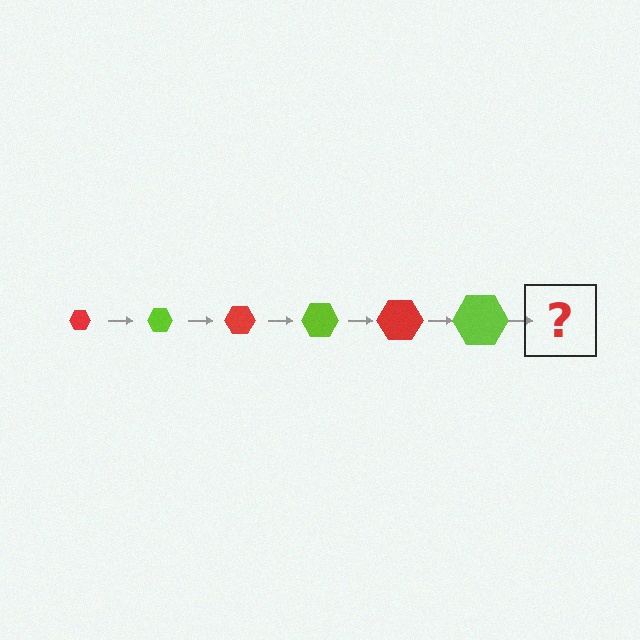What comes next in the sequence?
The next element should be a red hexagon, larger than the previous one.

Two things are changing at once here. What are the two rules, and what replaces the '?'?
The two rules are that the hexagon grows larger each step and the color cycles through red and lime. The '?' should be a red hexagon, larger than the previous one.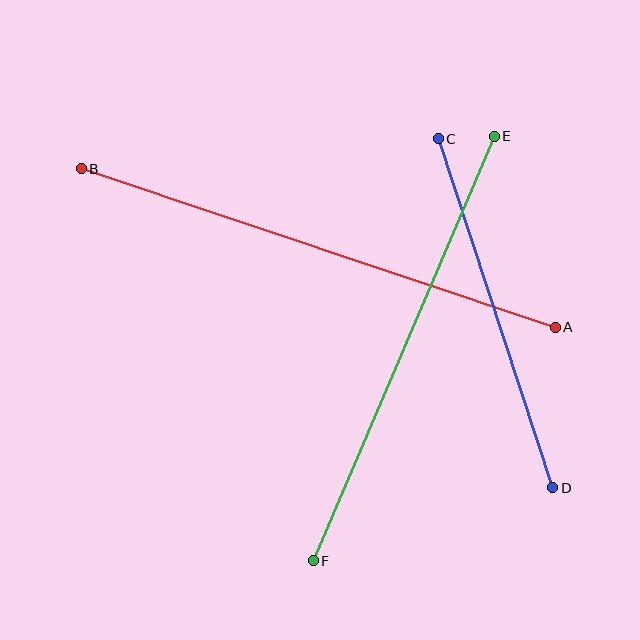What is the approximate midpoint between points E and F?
The midpoint is at approximately (404, 349) pixels.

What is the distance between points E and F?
The distance is approximately 461 pixels.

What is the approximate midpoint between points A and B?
The midpoint is at approximately (318, 248) pixels.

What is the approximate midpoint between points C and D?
The midpoint is at approximately (495, 313) pixels.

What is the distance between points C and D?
The distance is approximately 367 pixels.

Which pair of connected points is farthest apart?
Points A and B are farthest apart.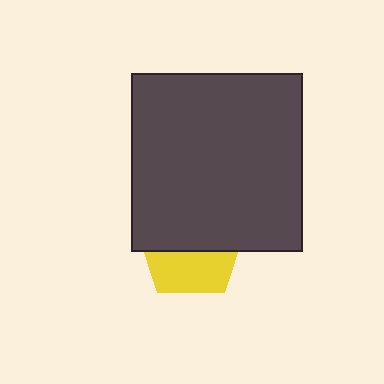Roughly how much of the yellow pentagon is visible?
A small part of it is visible (roughly 43%).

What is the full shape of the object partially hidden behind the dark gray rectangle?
The partially hidden object is a yellow pentagon.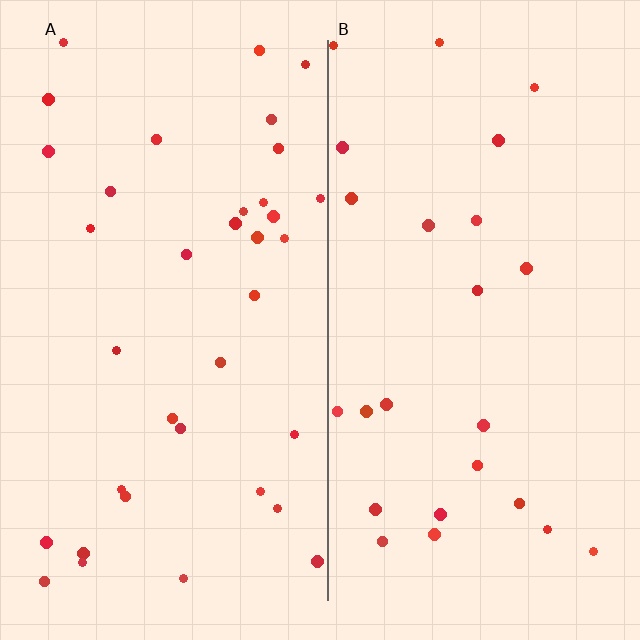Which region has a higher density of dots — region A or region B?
A (the left).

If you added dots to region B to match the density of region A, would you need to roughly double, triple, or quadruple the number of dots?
Approximately double.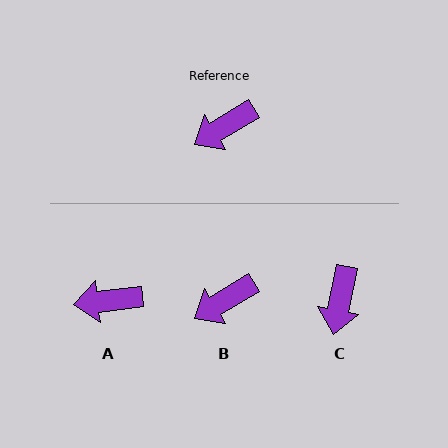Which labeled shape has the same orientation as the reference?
B.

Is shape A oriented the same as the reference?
No, it is off by about 24 degrees.